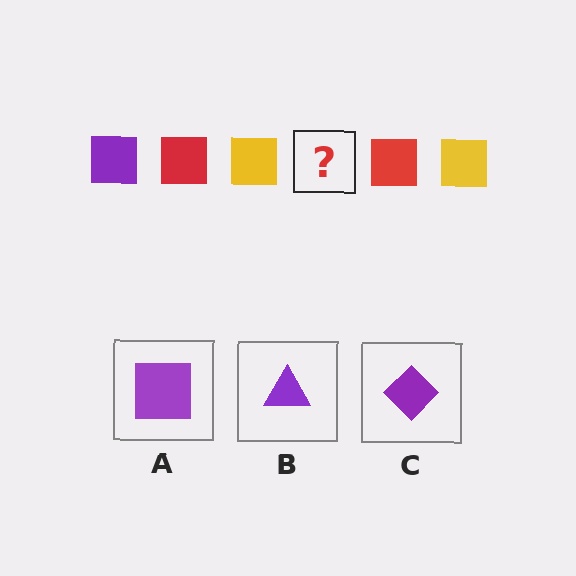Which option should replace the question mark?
Option A.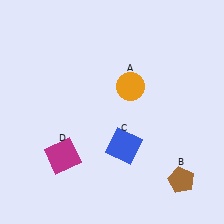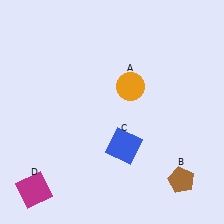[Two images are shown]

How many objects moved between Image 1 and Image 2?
1 object moved between the two images.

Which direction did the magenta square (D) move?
The magenta square (D) moved down.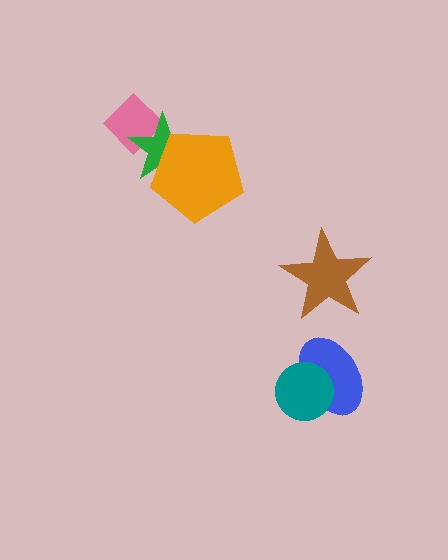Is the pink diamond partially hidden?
Yes, it is partially covered by another shape.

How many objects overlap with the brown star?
0 objects overlap with the brown star.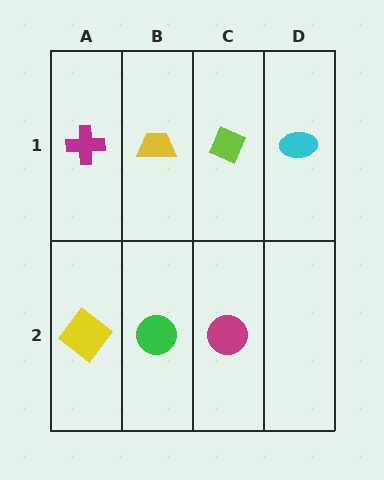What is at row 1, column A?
A magenta cross.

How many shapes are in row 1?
4 shapes.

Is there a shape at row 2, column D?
No, that cell is empty.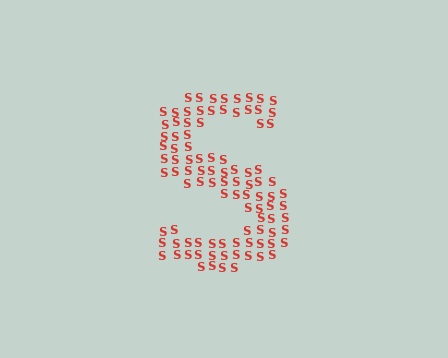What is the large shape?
The large shape is the letter S.